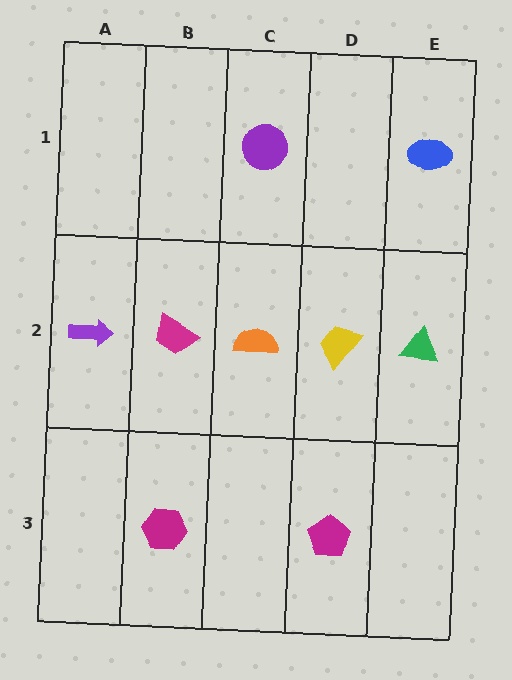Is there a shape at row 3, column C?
No, that cell is empty.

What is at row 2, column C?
An orange semicircle.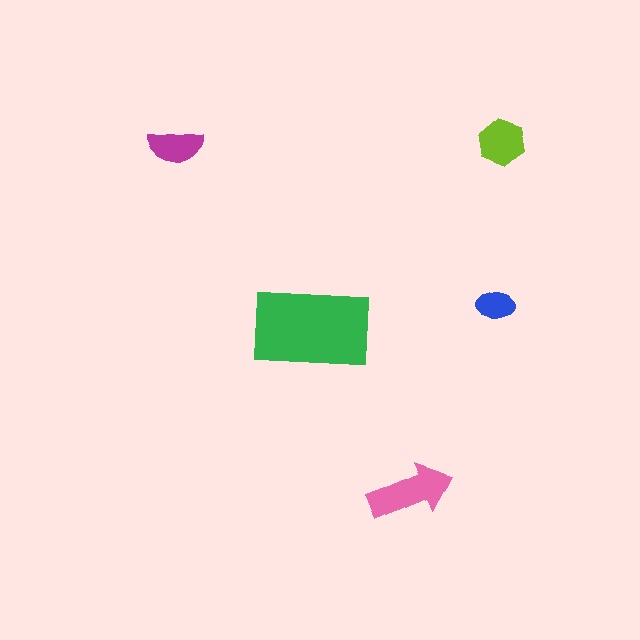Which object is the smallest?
The blue ellipse.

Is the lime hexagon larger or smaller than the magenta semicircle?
Larger.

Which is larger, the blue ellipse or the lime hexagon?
The lime hexagon.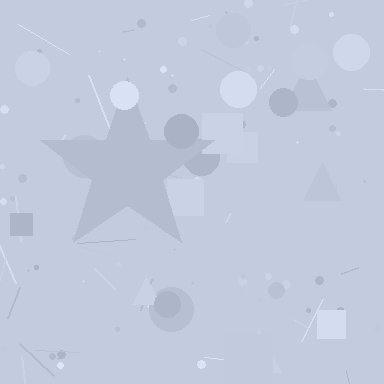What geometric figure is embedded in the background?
A star is embedded in the background.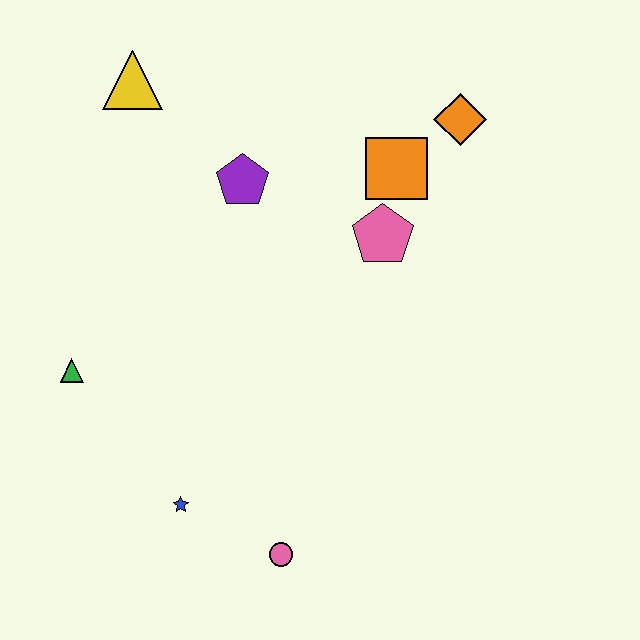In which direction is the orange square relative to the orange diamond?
The orange square is to the left of the orange diamond.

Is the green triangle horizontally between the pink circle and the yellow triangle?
No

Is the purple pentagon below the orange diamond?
Yes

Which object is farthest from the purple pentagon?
The pink circle is farthest from the purple pentagon.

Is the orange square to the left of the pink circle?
No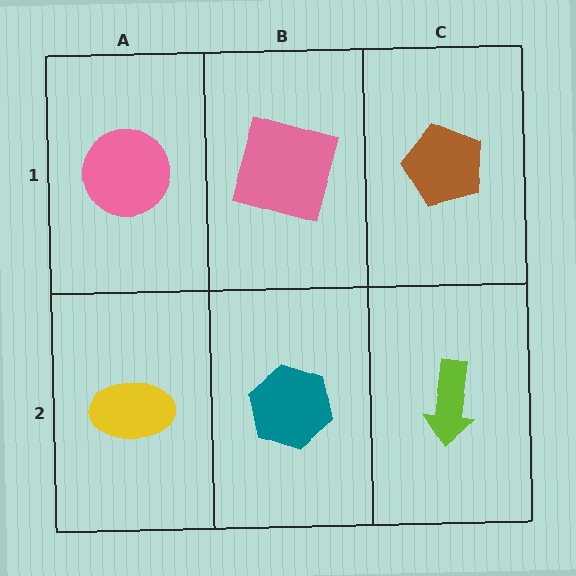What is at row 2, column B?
A teal hexagon.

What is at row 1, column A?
A pink circle.